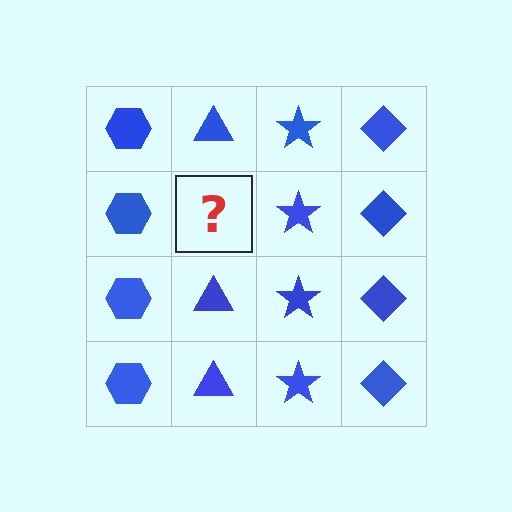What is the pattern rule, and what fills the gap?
The rule is that each column has a consistent shape. The gap should be filled with a blue triangle.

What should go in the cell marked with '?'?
The missing cell should contain a blue triangle.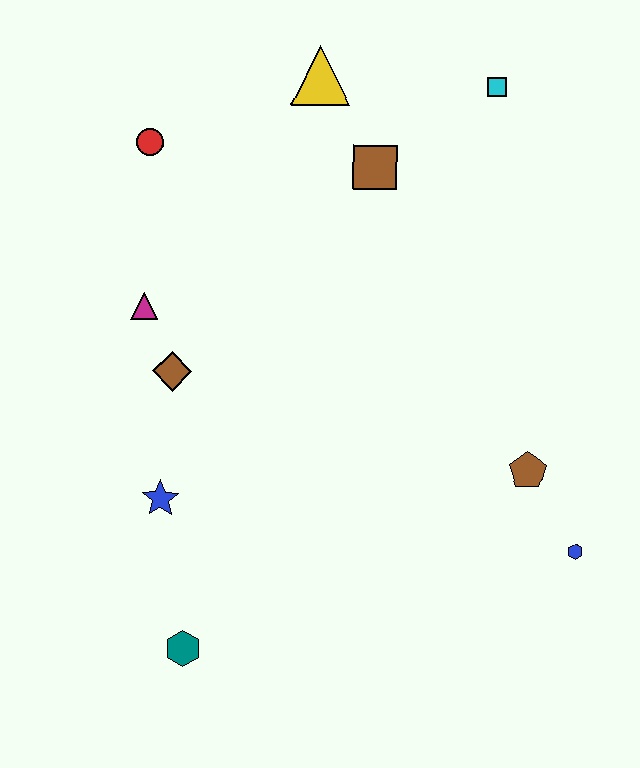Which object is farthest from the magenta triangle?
The blue hexagon is farthest from the magenta triangle.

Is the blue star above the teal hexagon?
Yes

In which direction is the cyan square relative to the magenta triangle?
The cyan square is to the right of the magenta triangle.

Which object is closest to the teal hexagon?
The blue star is closest to the teal hexagon.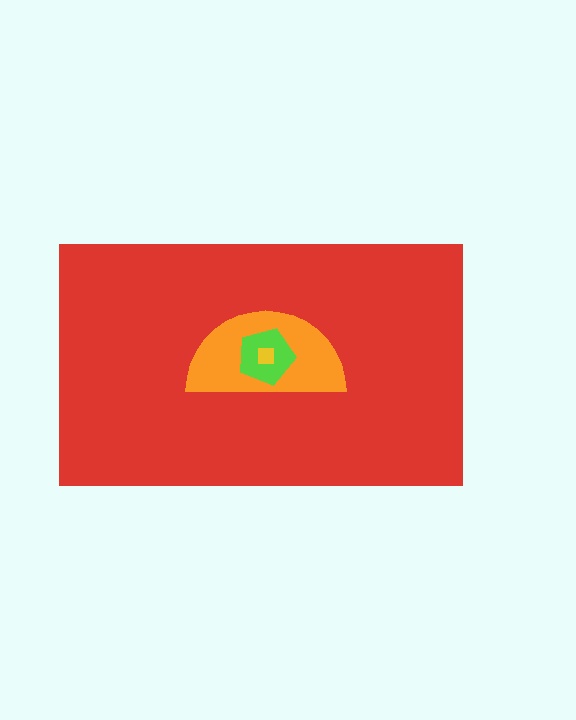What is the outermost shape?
The red rectangle.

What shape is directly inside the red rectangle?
The orange semicircle.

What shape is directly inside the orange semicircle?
The lime pentagon.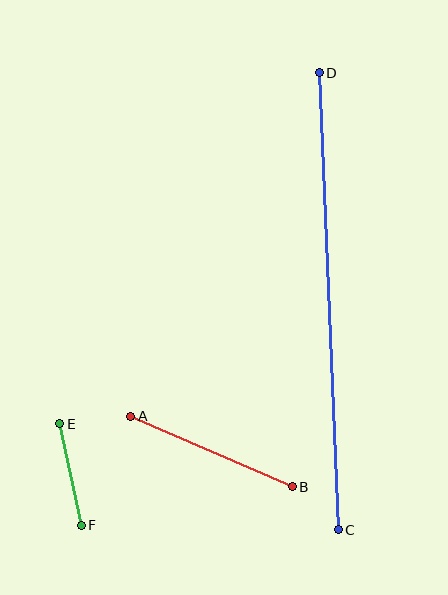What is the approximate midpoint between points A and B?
The midpoint is at approximately (211, 452) pixels.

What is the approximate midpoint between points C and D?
The midpoint is at approximately (329, 301) pixels.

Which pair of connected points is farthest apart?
Points C and D are farthest apart.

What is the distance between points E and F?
The distance is approximately 104 pixels.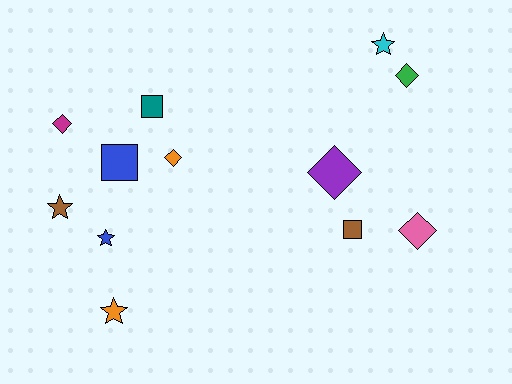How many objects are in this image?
There are 12 objects.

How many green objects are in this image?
There is 1 green object.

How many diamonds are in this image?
There are 5 diamonds.